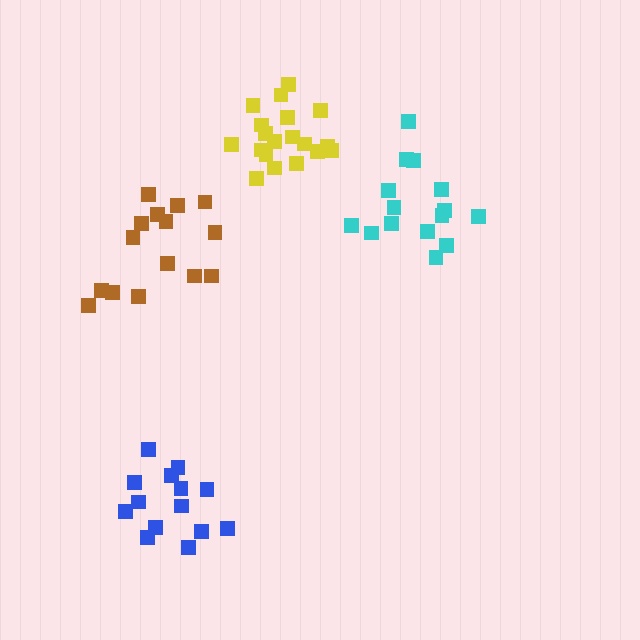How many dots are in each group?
Group 1: 15 dots, Group 2: 14 dots, Group 3: 15 dots, Group 4: 20 dots (64 total).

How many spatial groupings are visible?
There are 4 spatial groupings.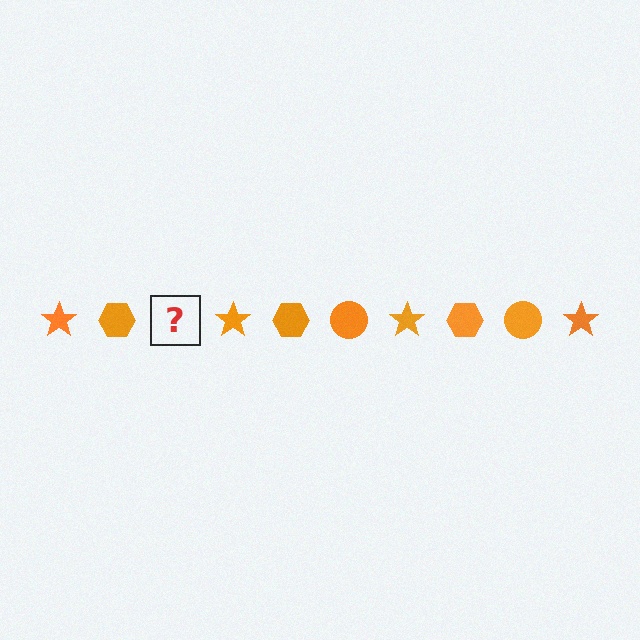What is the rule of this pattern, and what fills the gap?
The rule is that the pattern cycles through star, hexagon, circle shapes in orange. The gap should be filled with an orange circle.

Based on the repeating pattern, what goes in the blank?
The blank should be an orange circle.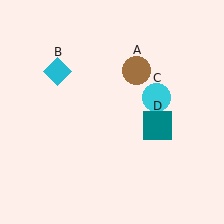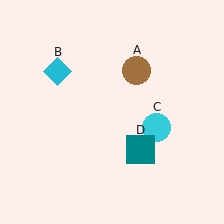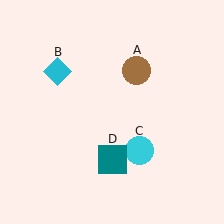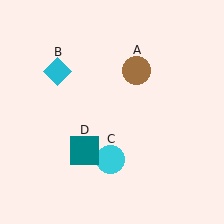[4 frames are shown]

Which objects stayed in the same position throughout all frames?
Brown circle (object A) and cyan diamond (object B) remained stationary.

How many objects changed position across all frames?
2 objects changed position: cyan circle (object C), teal square (object D).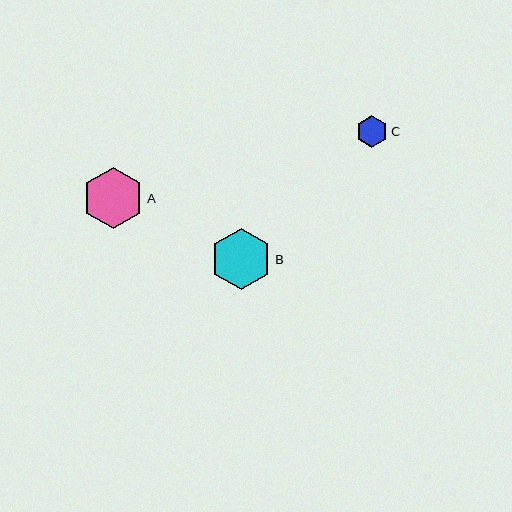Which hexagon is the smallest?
Hexagon C is the smallest with a size of approximately 32 pixels.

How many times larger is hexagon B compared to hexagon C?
Hexagon B is approximately 1.9 times the size of hexagon C.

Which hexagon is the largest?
Hexagon A is the largest with a size of approximately 62 pixels.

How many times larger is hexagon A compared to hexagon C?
Hexagon A is approximately 2.0 times the size of hexagon C.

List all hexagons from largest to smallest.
From largest to smallest: A, B, C.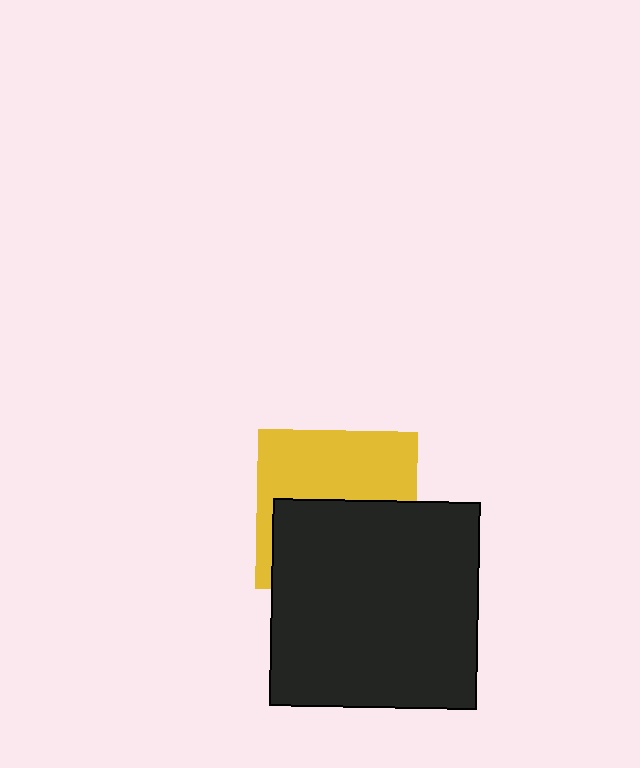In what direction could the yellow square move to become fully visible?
The yellow square could move up. That would shift it out from behind the black square entirely.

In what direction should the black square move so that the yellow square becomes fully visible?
The black square should move down. That is the shortest direction to clear the overlap and leave the yellow square fully visible.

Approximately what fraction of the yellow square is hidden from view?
Roughly 51% of the yellow square is hidden behind the black square.